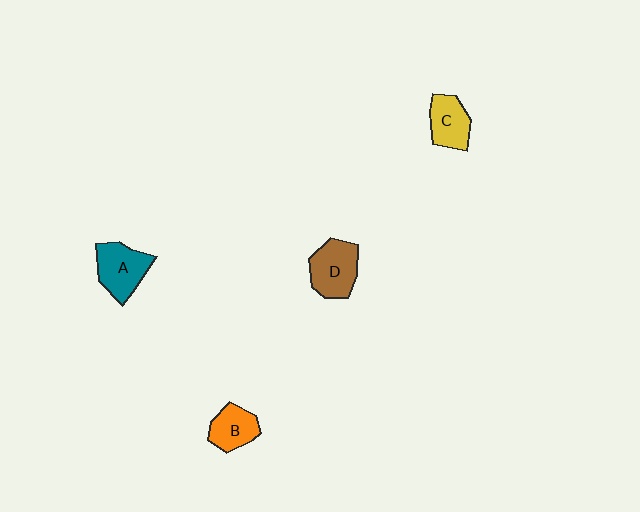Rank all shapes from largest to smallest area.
From largest to smallest: D (brown), A (teal), C (yellow), B (orange).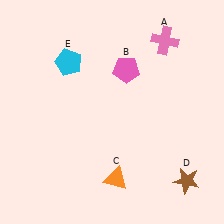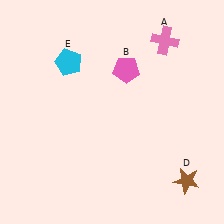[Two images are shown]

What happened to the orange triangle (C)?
The orange triangle (C) was removed in Image 2. It was in the bottom-right area of Image 1.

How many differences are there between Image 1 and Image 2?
There is 1 difference between the two images.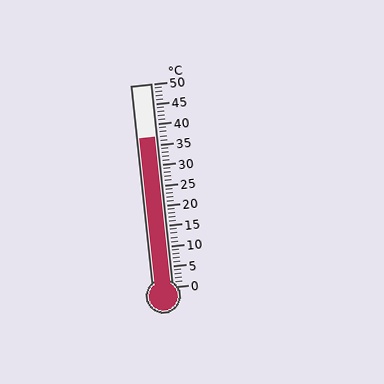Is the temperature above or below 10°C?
The temperature is above 10°C.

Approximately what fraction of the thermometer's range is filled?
The thermometer is filled to approximately 75% of its range.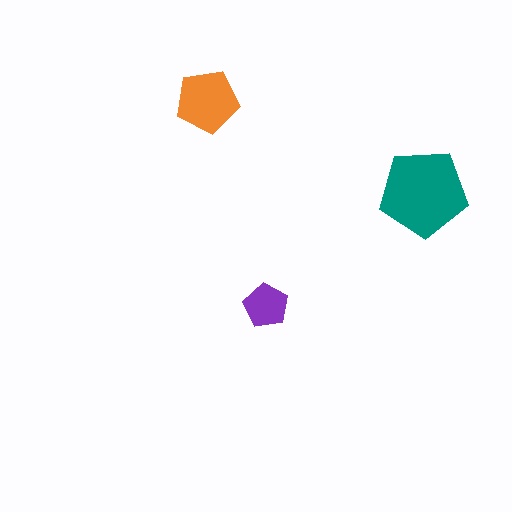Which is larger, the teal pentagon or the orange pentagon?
The teal one.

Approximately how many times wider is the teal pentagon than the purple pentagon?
About 2 times wider.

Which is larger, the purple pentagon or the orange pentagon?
The orange one.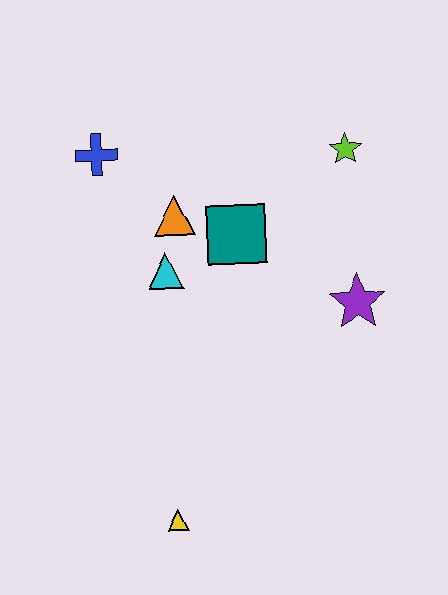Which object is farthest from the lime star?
The yellow triangle is farthest from the lime star.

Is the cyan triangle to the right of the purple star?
No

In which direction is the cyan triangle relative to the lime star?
The cyan triangle is to the left of the lime star.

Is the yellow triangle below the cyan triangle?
Yes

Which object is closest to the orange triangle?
The cyan triangle is closest to the orange triangle.